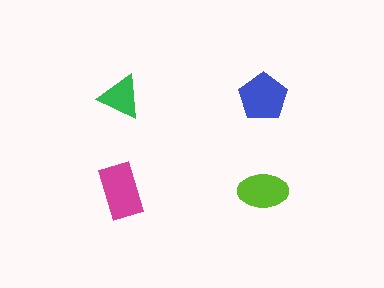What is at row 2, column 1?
A magenta rectangle.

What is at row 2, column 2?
A lime ellipse.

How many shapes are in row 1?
2 shapes.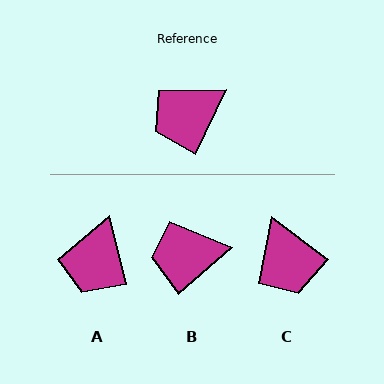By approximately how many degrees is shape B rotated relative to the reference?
Approximately 23 degrees clockwise.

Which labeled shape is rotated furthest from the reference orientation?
C, about 79 degrees away.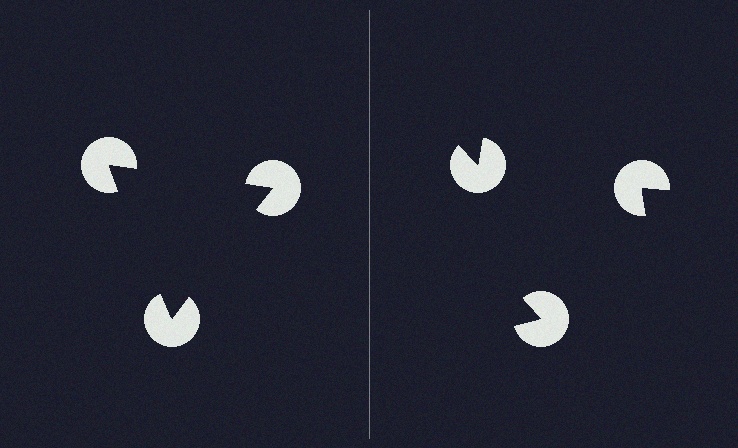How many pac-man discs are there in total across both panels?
6 — 3 on each side.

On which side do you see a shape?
An illusory triangle appears on the left side. On the right side the wedge cuts are rotated, so no coherent shape forms.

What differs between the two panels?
The pac-man discs are positioned identically on both sides; only the wedge orientations differ. On the left they align to a triangle; on the right they are misaligned.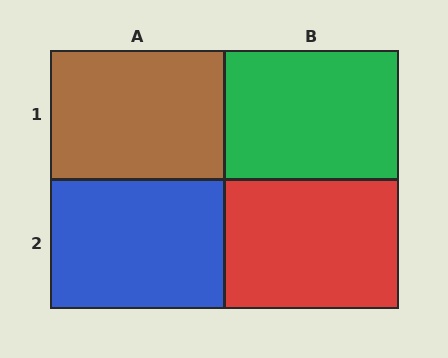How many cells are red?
1 cell is red.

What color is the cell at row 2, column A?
Blue.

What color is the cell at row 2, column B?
Red.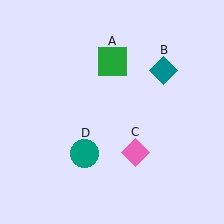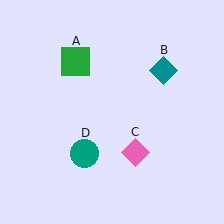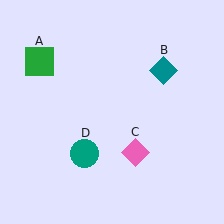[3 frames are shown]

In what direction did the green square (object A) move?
The green square (object A) moved left.